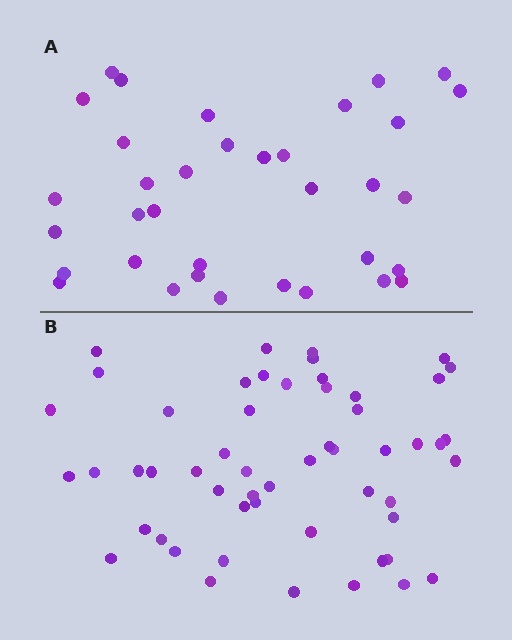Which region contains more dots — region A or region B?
Region B (the bottom region) has more dots.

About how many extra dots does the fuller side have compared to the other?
Region B has approximately 20 more dots than region A.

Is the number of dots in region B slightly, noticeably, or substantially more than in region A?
Region B has substantially more. The ratio is roughly 1.5 to 1.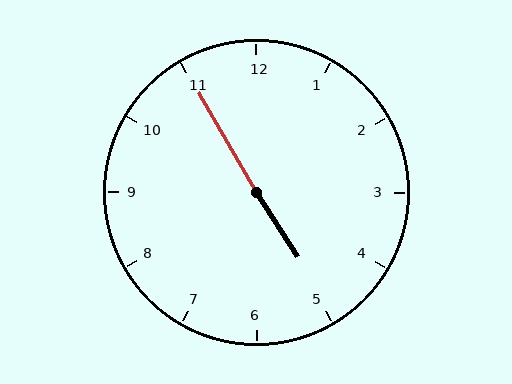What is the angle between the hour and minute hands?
Approximately 178 degrees.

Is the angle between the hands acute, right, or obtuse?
It is obtuse.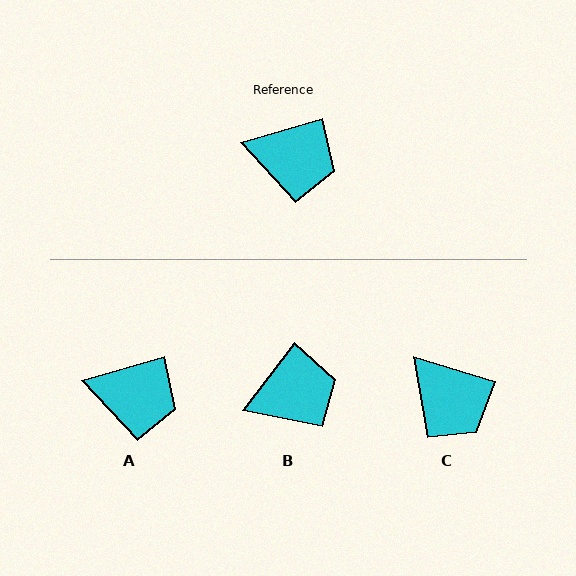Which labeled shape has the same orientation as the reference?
A.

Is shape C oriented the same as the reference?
No, it is off by about 33 degrees.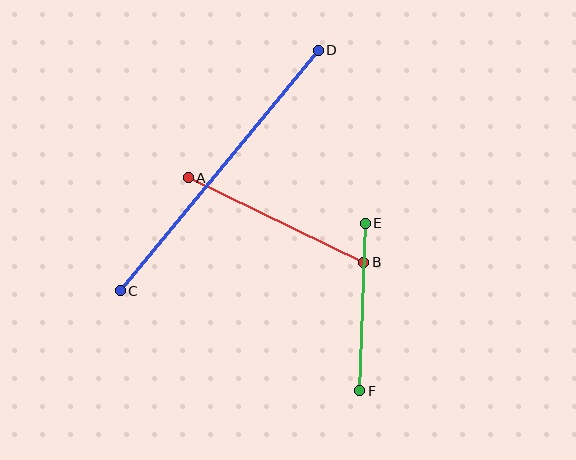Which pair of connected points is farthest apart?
Points C and D are farthest apart.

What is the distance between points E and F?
The distance is approximately 167 pixels.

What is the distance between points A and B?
The distance is approximately 195 pixels.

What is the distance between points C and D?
The distance is approximately 311 pixels.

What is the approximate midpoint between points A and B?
The midpoint is at approximately (276, 220) pixels.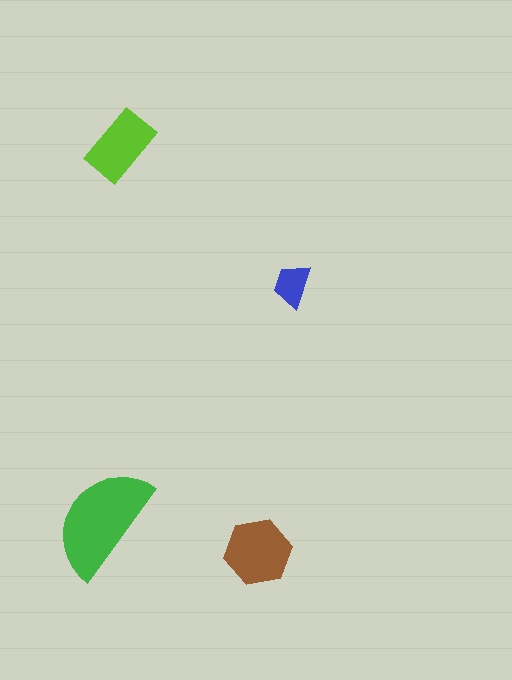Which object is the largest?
The green semicircle.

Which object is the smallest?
The blue trapezoid.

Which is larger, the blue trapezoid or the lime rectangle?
The lime rectangle.